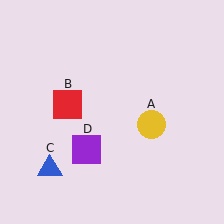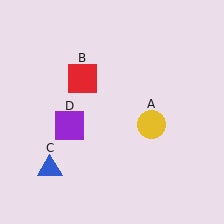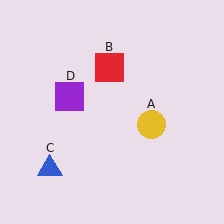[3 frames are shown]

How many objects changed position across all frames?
2 objects changed position: red square (object B), purple square (object D).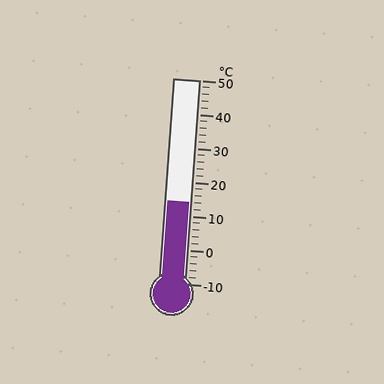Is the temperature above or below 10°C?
The temperature is above 10°C.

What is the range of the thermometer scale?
The thermometer scale ranges from -10°C to 50°C.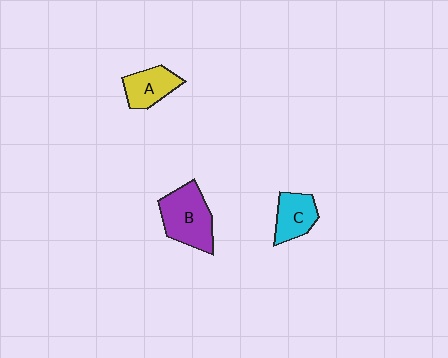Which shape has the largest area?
Shape B (purple).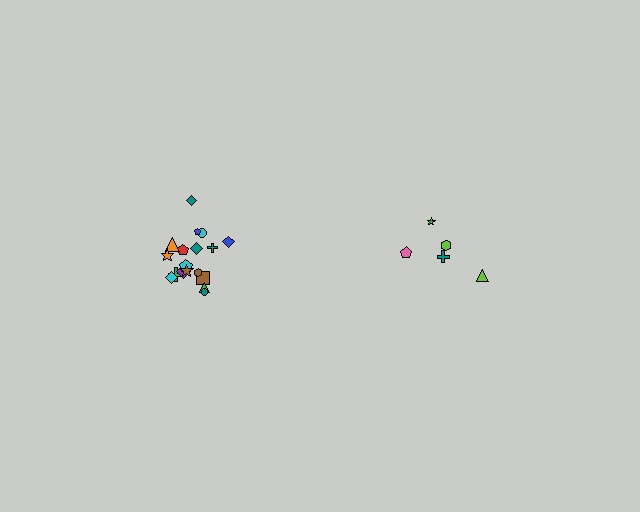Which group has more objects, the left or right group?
The left group.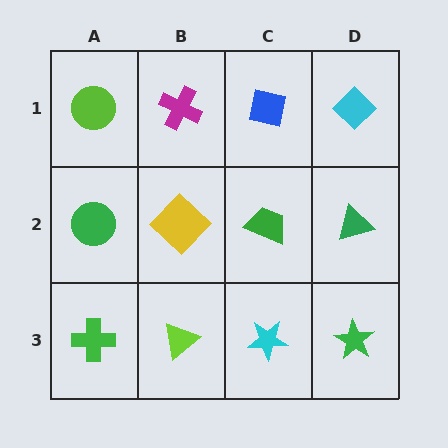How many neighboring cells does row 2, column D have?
3.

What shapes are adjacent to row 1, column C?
A green trapezoid (row 2, column C), a magenta cross (row 1, column B), a cyan diamond (row 1, column D).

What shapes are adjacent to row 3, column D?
A green triangle (row 2, column D), a cyan star (row 3, column C).